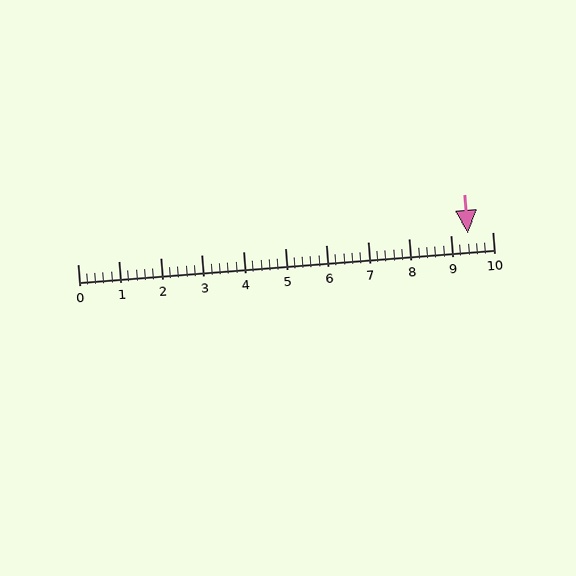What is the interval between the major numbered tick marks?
The major tick marks are spaced 1 units apart.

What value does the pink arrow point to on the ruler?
The pink arrow points to approximately 9.4.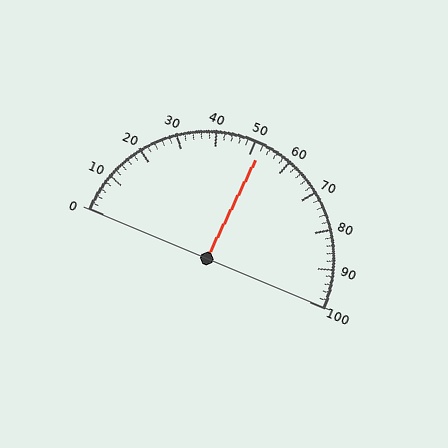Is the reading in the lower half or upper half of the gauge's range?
The reading is in the upper half of the range (0 to 100).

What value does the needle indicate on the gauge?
The needle indicates approximately 52.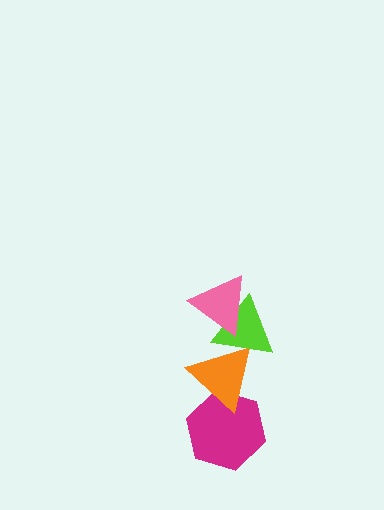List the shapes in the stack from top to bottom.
From top to bottom: the pink triangle, the lime triangle, the orange triangle, the magenta hexagon.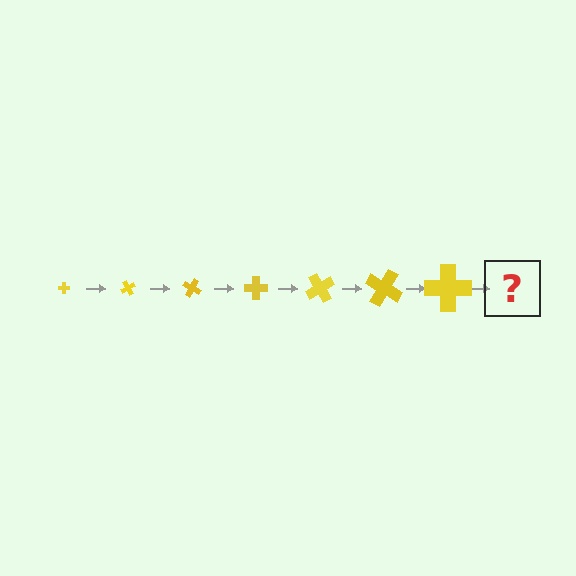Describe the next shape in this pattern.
It should be a cross, larger than the previous one and rotated 420 degrees from the start.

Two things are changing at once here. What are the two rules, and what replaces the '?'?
The two rules are that the cross grows larger each step and it rotates 60 degrees each step. The '?' should be a cross, larger than the previous one and rotated 420 degrees from the start.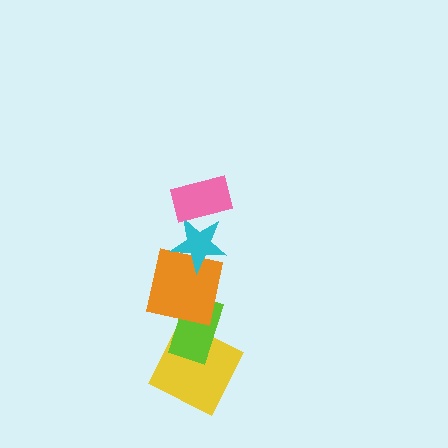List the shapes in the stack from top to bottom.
From top to bottom: the pink rectangle, the cyan star, the orange square, the lime rectangle, the yellow square.